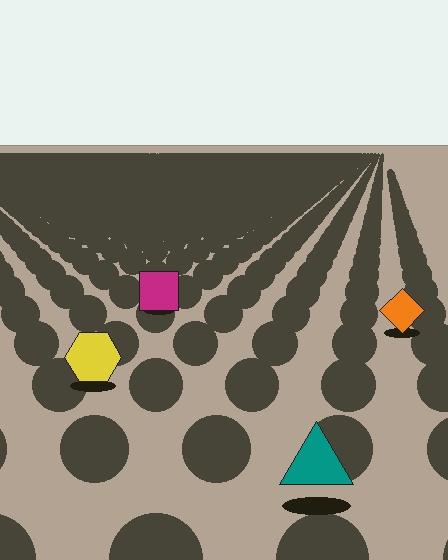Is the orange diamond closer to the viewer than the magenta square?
Yes. The orange diamond is closer — you can tell from the texture gradient: the ground texture is coarser near it.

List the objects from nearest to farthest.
From nearest to farthest: the teal triangle, the yellow hexagon, the orange diamond, the magenta square.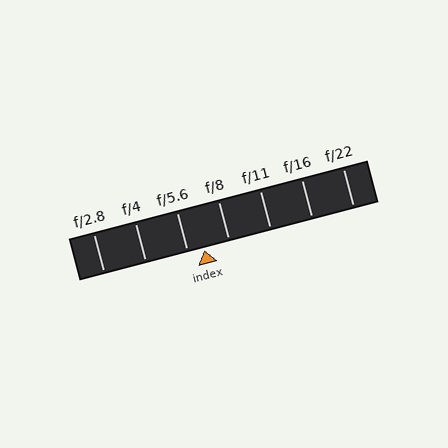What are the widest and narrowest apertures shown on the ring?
The widest aperture shown is f/2.8 and the narrowest is f/22.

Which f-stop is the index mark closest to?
The index mark is closest to f/5.6.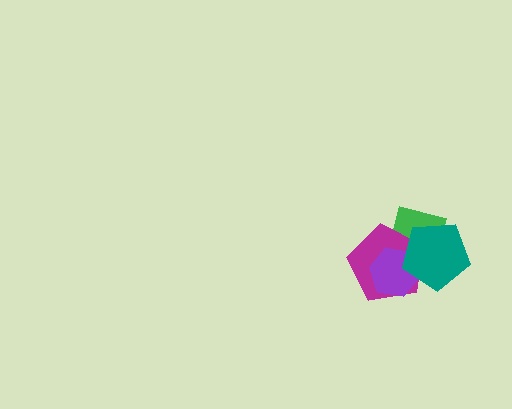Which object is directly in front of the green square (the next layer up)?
The magenta pentagon is directly in front of the green square.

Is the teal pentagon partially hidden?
No, no other shape covers it.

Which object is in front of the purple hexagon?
The teal pentagon is in front of the purple hexagon.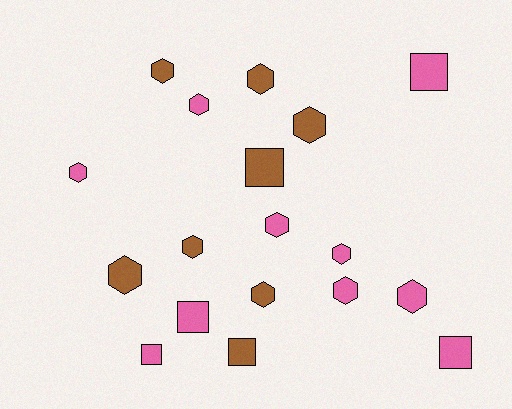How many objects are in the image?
There are 18 objects.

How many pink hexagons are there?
There are 6 pink hexagons.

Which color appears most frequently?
Pink, with 10 objects.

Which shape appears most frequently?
Hexagon, with 12 objects.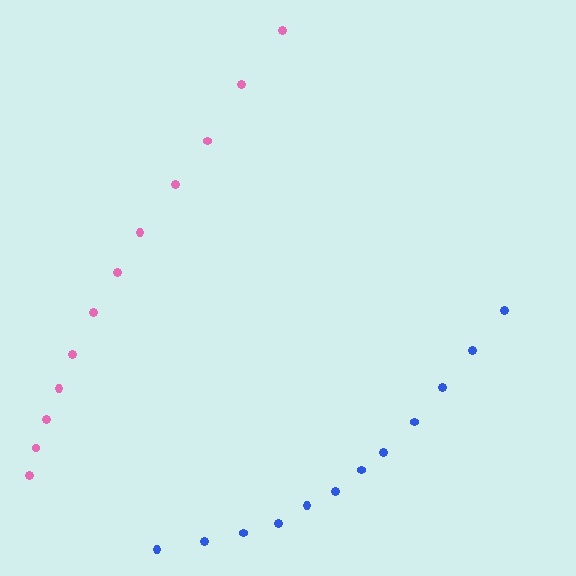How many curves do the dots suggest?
There are 2 distinct paths.